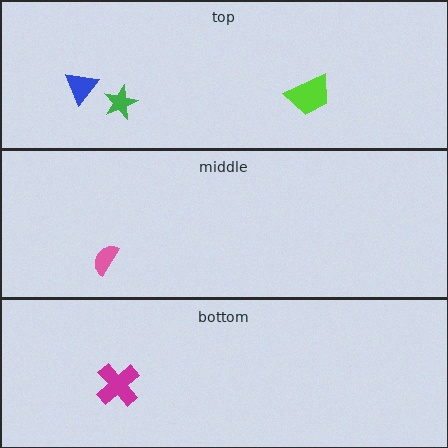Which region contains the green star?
The top region.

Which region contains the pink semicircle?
The middle region.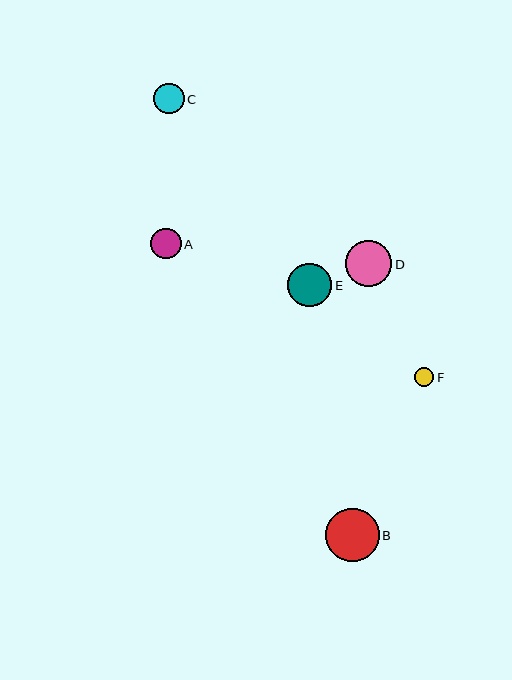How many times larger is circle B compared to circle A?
Circle B is approximately 1.7 times the size of circle A.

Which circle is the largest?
Circle B is the largest with a size of approximately 53 pixels.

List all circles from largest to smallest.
From largest to smallest: B, D, E, A, C, F.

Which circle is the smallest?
Circle F is the smallest with a size of approximately 19 pixels.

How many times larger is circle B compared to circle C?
Circle B is approximately 1.7 times the size of circle C.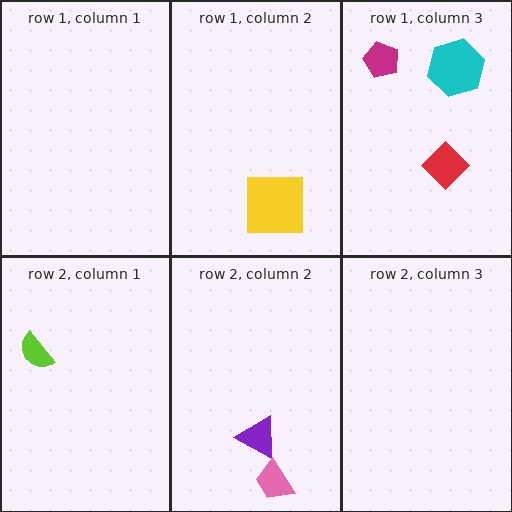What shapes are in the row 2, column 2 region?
The purple triangle, the pink trapezoid.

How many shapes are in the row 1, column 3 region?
3.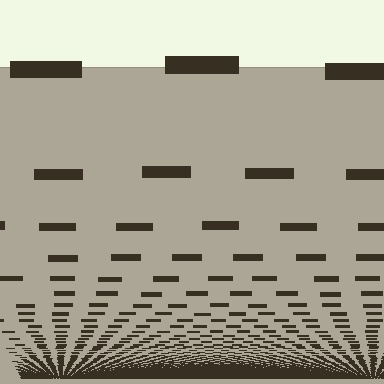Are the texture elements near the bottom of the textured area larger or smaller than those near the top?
Smaller. The gradient is inverted — elements near the bottom are smaller and denser.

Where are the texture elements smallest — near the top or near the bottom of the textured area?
Near the bottom.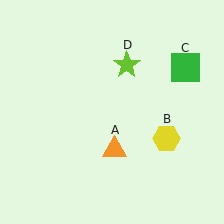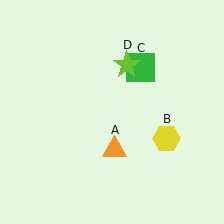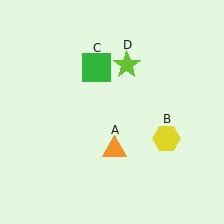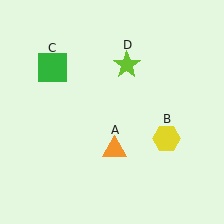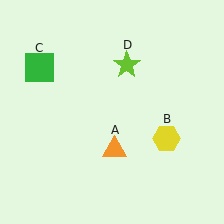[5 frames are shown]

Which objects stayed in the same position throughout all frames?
Orange triangle (object A) and yellow hexagon (object B) and lime star (object D) remained stationary.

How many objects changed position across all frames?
1 object changed position: green square (object C).